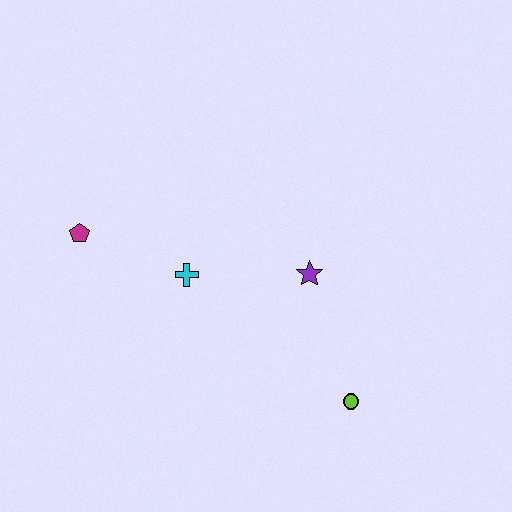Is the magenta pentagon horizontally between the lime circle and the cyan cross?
No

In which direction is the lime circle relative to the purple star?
The lime circle is below the purple star.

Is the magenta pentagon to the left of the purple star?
Yes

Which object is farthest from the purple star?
The magenta pentagon is farthest from the purple star.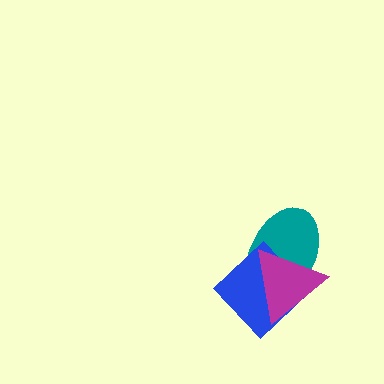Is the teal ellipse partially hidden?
Yes, it is partially covered by another shape.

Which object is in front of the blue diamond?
The magenta triangle is in front of the blue diamond.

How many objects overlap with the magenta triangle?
2 objects overlap with the magenta triangle.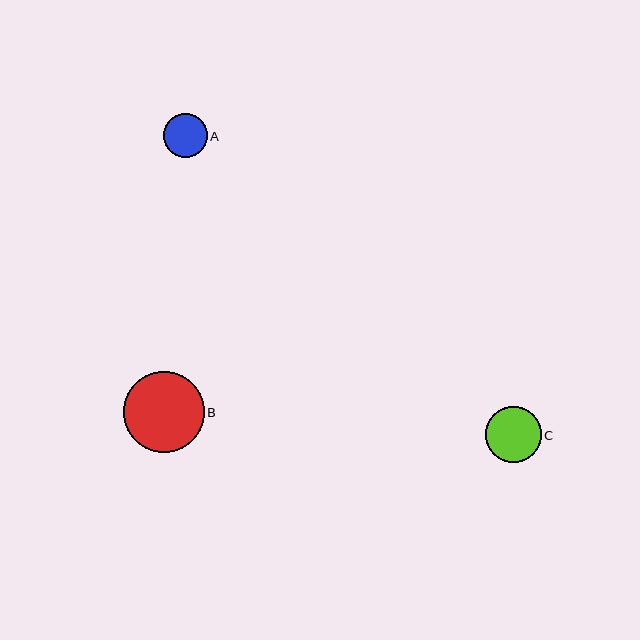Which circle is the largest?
Circle B is the largest with a size of approximately 80 pixels.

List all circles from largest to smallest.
From largest to smallest: B, C, A.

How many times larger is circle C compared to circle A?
Circle C is approximately 1.3 times the size of circle A.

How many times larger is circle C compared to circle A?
Circle C is approximately 1.3 times the size of circle A.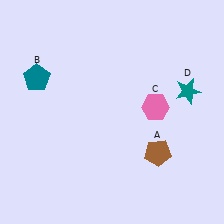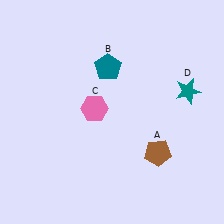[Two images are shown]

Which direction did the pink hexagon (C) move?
The pink hexagon (C) moved left.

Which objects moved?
The objects that moved are: the teal pentagon (B), the pink hexagon (C).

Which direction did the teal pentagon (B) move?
The teal pentagon (B) moved right.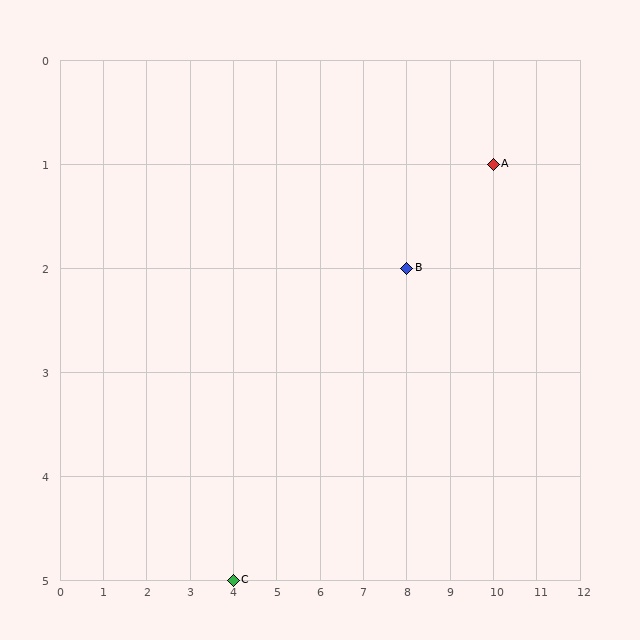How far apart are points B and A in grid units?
Points B and A are 2 columns and 1 row apart (about 2.2 grid units diagonally).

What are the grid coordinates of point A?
Point A is at grid coordinates (10, 1).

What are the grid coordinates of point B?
Point B is at grid coordinates (8, 2).